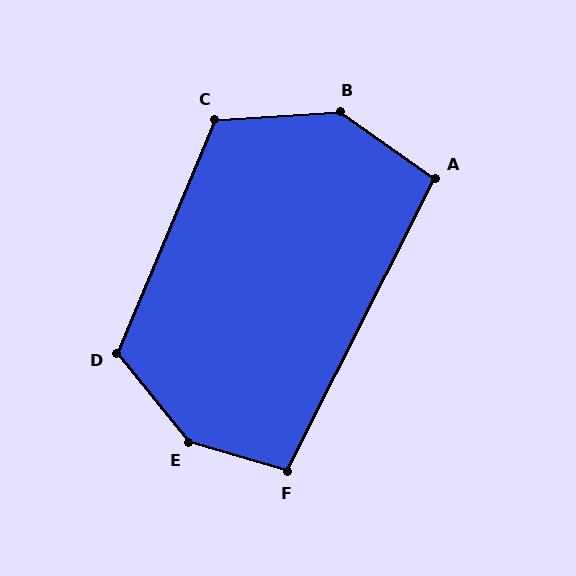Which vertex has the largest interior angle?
E, at approximately 146 degrees.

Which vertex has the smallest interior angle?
A, at approximately 98 degrees.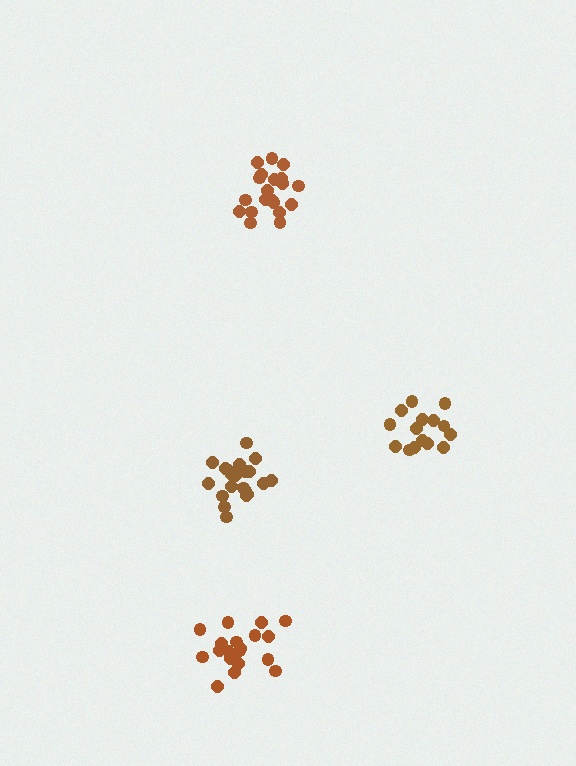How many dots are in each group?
Group 1: 15 dots, Group 2: 21 dots, Group 3: 20 dots, Group 4: 20 dots (76 total).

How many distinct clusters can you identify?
There are 4 distinct clusters.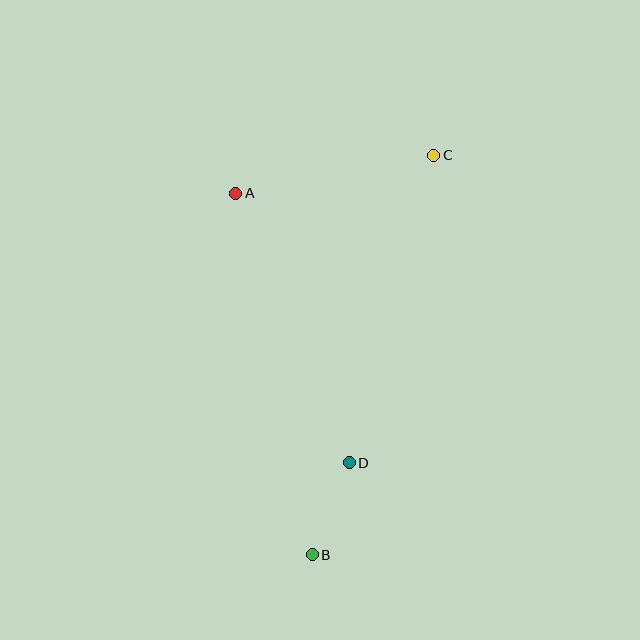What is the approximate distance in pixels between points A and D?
The distance between A and D is approximately 293 pixels.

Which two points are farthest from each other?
Points B and C are farthest from each other.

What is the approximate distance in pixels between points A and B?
The distance between A and B is approximately 370 pixels.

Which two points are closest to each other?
Points B and D are closest to each other.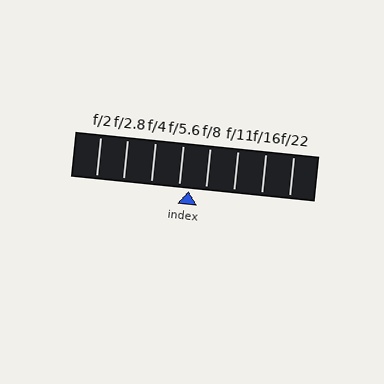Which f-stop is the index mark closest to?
The index mark is closest to f/5.6.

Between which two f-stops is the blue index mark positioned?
The index mark is between f/5.6 and f/8.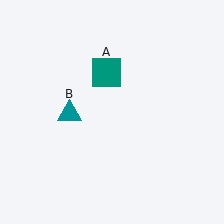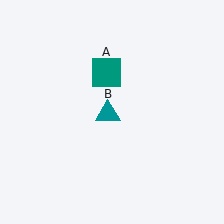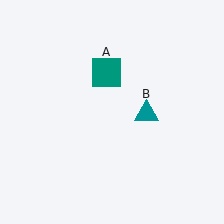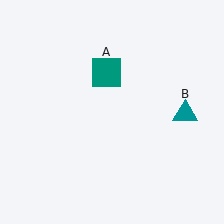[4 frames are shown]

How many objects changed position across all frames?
1 object changed position: teal triangle (object B).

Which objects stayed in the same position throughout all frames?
Teal square (object A) remained stationary.